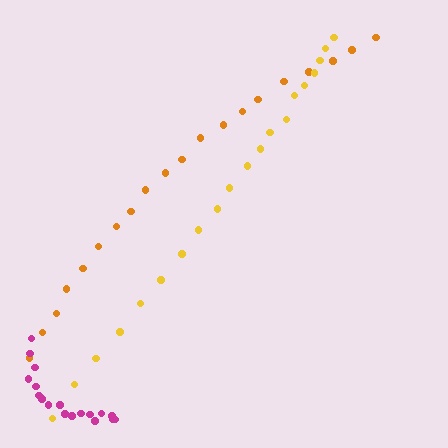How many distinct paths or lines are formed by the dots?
There are 3 distinct paths.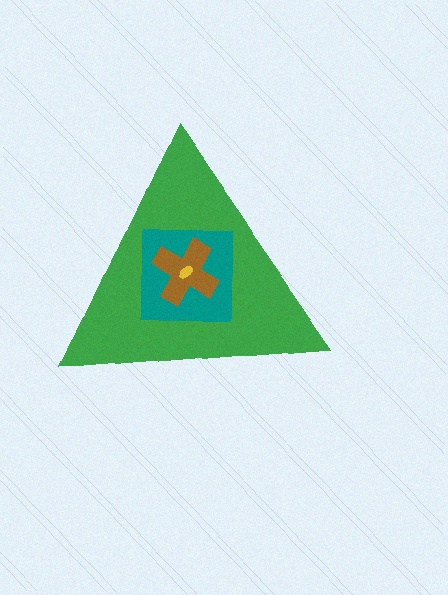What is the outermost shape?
The green triangle.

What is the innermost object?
The yellow ellipse.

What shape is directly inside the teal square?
The brown cross.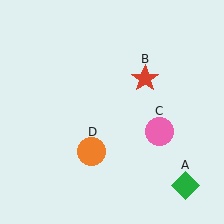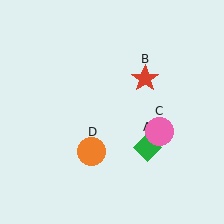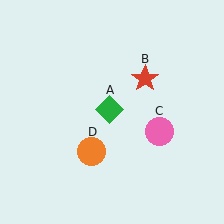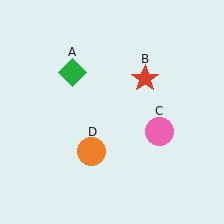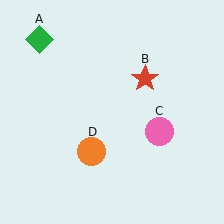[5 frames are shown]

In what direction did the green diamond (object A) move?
The green diamond (object A) moved up and to the left.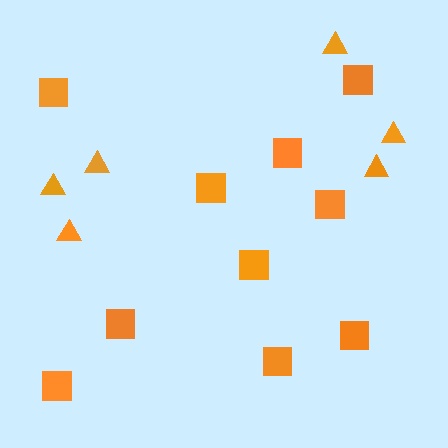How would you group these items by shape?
There are 2 groups: one group of squares (10) and one group of triangles (6).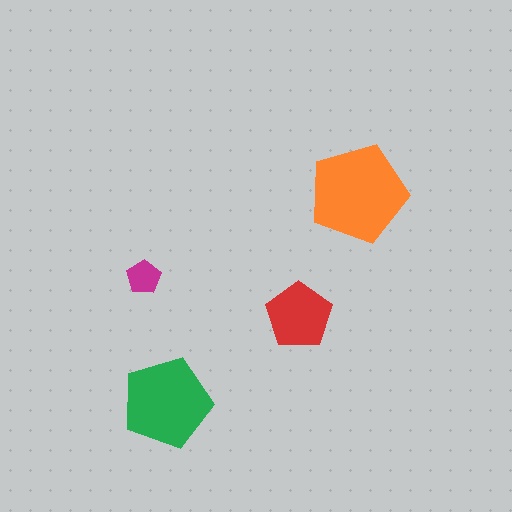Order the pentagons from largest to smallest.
the orange one, the green one, the red one, the magenta one.